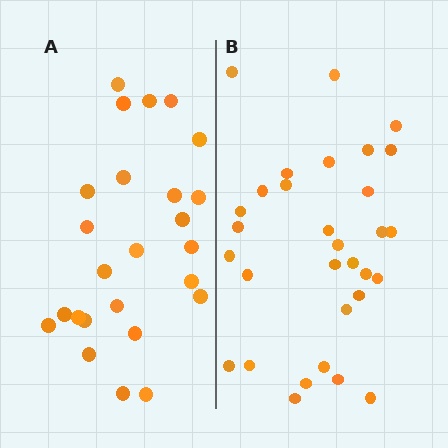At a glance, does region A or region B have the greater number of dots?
Region B (the right region) has more dots.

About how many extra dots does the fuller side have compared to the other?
Region B has about 6 more dots than region A.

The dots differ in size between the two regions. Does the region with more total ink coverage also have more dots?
No. Region A has more total ink coverage because its dots are larger, but region B actually contains more individual dots. Total area can be misleading — the number of items is what matters here.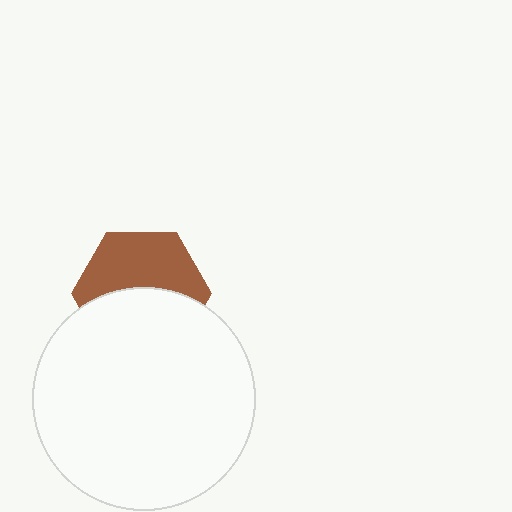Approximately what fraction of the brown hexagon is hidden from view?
Roughly 49% of the brown hexagon is hidden behind the white circle.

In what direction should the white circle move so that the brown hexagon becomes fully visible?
The white circle should move down. That is the shortest direction to clear the overlap and leave the brown hexagon fully visible.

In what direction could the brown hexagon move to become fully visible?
The brown hexagon could move up. That would shift it out from behind the white circle entirely.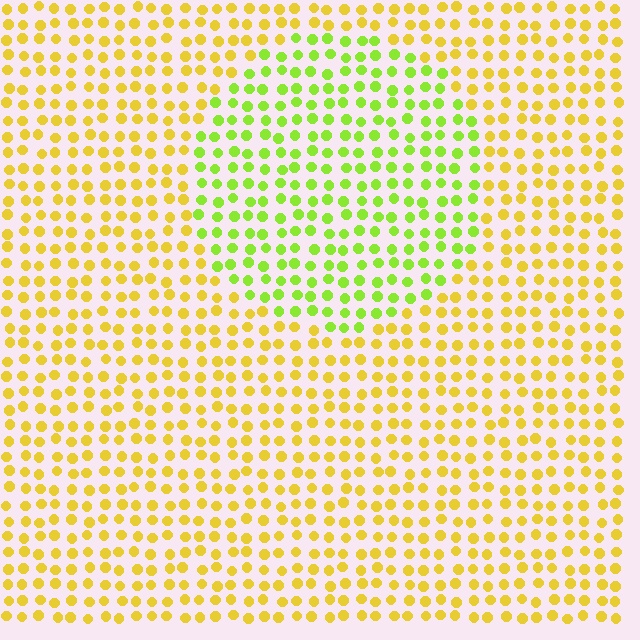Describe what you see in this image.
The image is filled with small yellow elements in a uniform arrangement. A circle-shaped region is visible where the elements are tinted to a slightly different hue, forming a subtle color boundary.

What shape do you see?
I see a circle.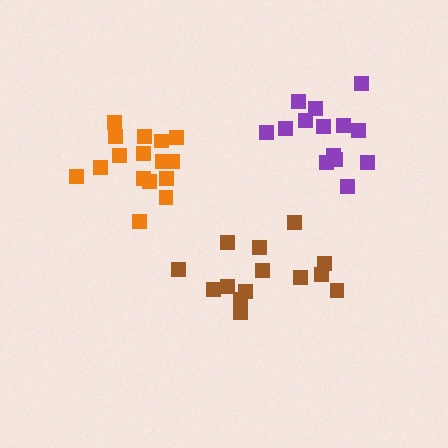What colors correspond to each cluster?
The clusters are colored: brown, purple, orange.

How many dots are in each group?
Group 1: 15 dots, Group 2: 14 dots, Group 3: 16 dots (45 total).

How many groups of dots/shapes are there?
There are 3 groups.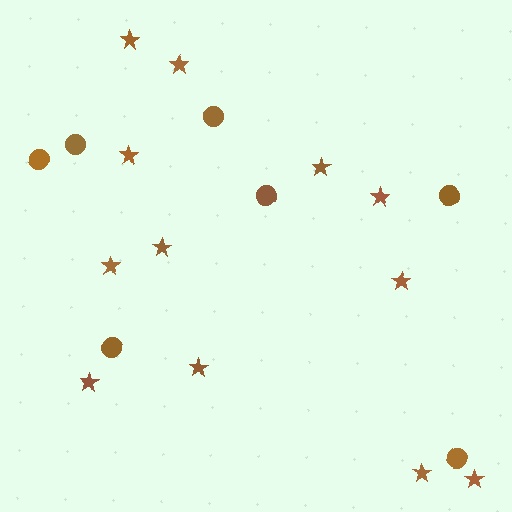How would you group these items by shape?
There are 2 groups: one group of circles (7) and one group of stars (12).